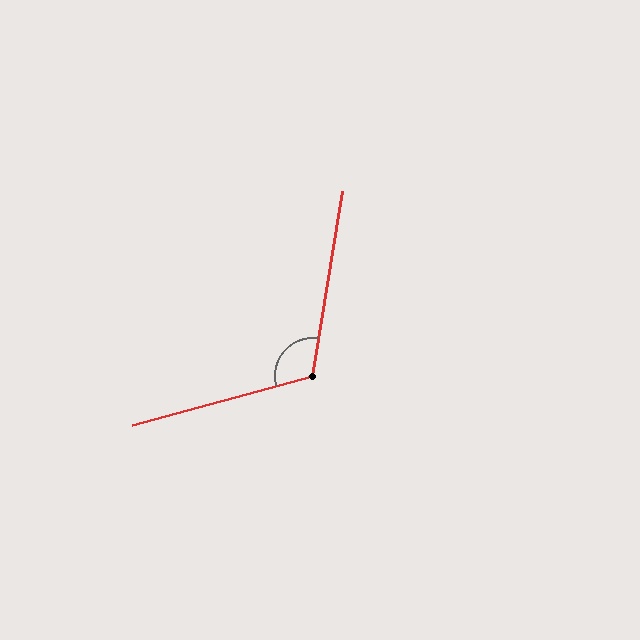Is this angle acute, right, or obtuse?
It is obtuse.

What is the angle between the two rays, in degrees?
Approximately 114 degrees.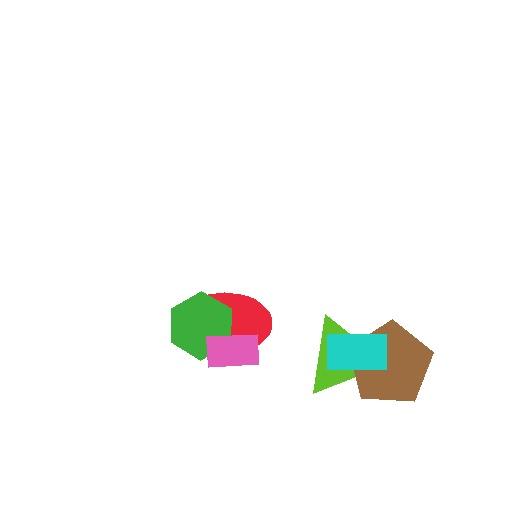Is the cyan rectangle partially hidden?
No, no other shape covers it.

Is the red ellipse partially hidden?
Yes, it is partially covered by another shape.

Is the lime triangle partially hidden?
Yes, it is partially covered by another shape.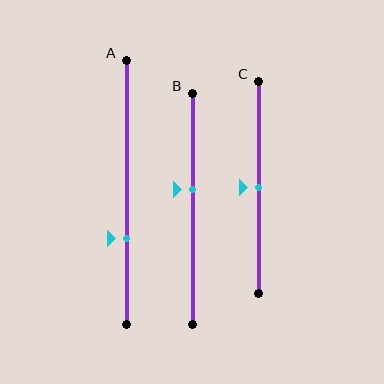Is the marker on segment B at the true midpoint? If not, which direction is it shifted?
No, the marker on segment B is shifted upward by about 8% of the segment length.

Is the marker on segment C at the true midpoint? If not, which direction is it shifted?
Yes, the marker on segment C is at the true midpoint.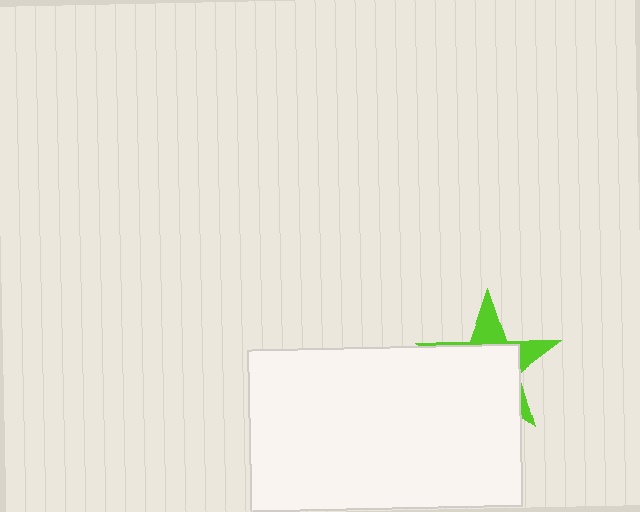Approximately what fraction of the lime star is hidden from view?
Roughly 69% of the lime star is hidden behind the white rectangle.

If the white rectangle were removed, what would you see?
You would see the complete lime star.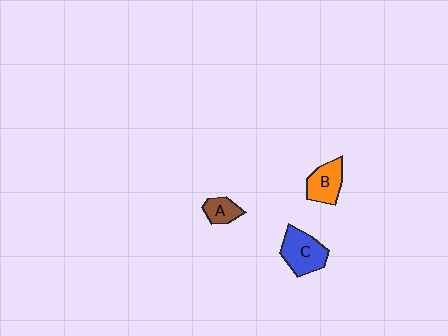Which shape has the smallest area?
Shape A (brown).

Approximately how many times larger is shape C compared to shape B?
Approximately 1.3 times.